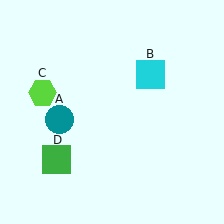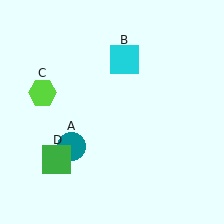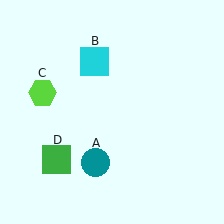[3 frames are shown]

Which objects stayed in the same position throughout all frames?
Lime hexagon (object C) and green square (object D) remained stationary.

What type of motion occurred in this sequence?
The teal circle (object A), cyan square (object B) rotated counterclockwise around the center of the scene.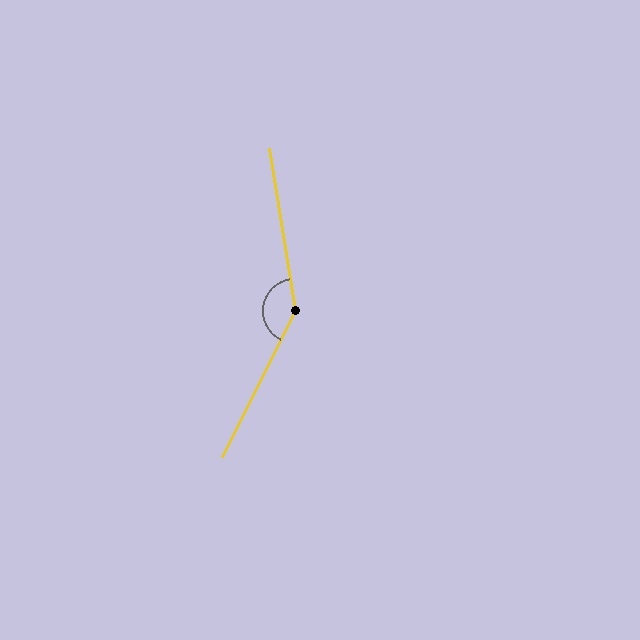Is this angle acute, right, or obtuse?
It is obtuse.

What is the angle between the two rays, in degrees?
Approximately 145 degrees.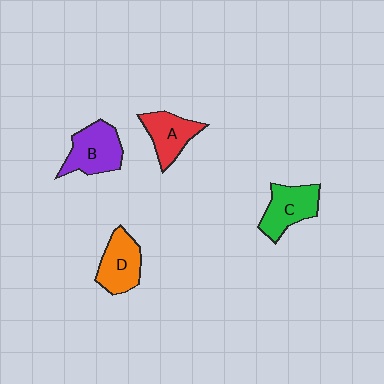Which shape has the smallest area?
Shape A (red).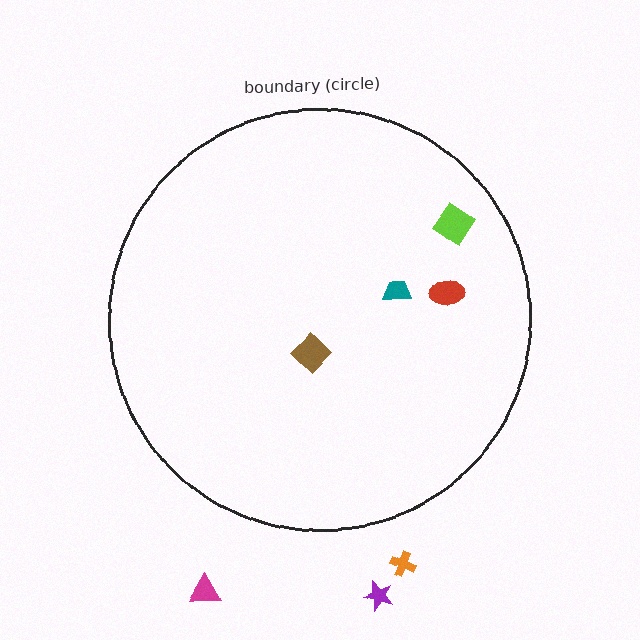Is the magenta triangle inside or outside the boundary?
Outside.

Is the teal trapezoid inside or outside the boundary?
Inside.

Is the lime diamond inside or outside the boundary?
Inside.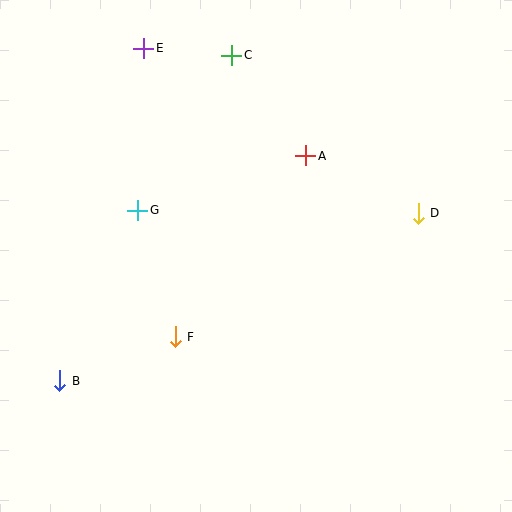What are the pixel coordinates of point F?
Point F is at (175, 337).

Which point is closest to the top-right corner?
Point D is closest to the top-right corner.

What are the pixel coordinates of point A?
Point A is at (306, 156).